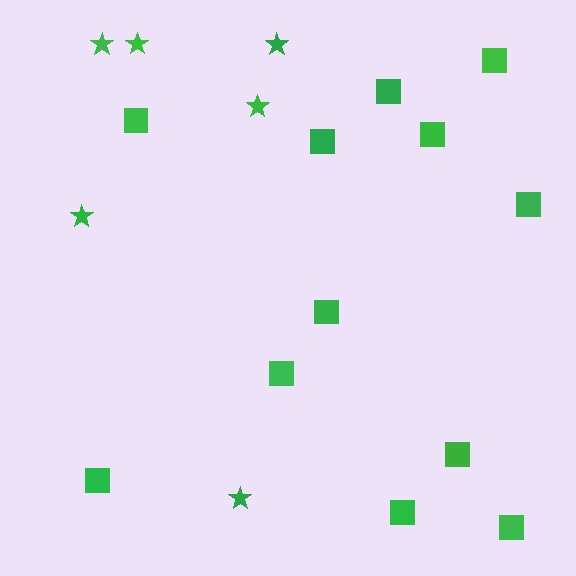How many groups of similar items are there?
There are 2 groups: one group of squares (12) and one group of stars (6).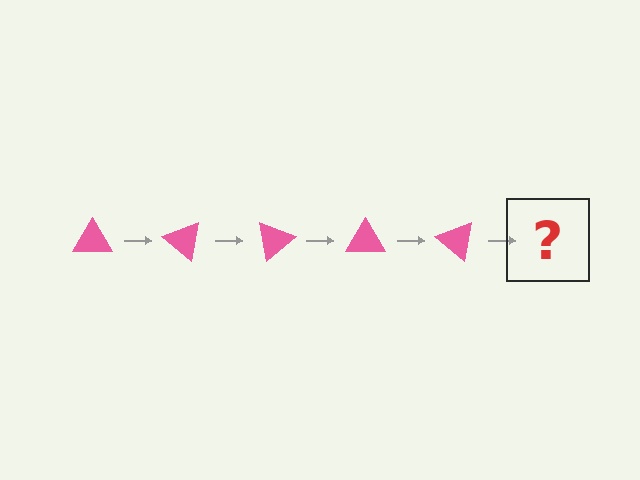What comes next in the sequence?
The next element should be a pink triangle rotated 200 degrees.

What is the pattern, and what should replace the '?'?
The pattern is that the triangle rotates 40 degrees each step. The '?' should be a pink triangle rotated 200 degrees.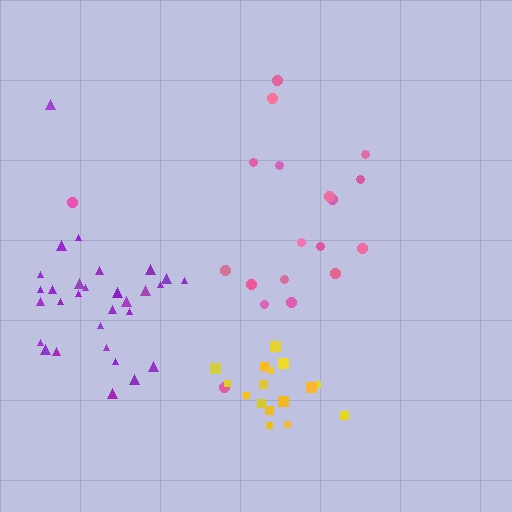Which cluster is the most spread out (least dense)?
Pink.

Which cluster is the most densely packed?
Yellow.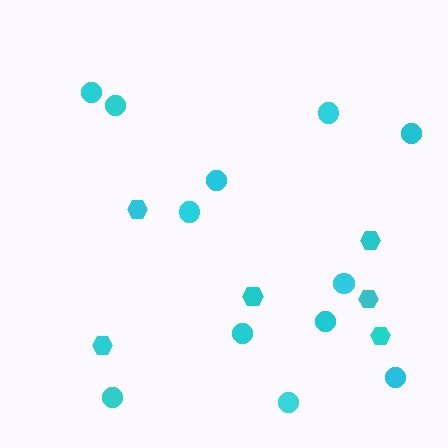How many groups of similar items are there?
There are 2 groups: one group of circles (12) and one group of hexagons (6).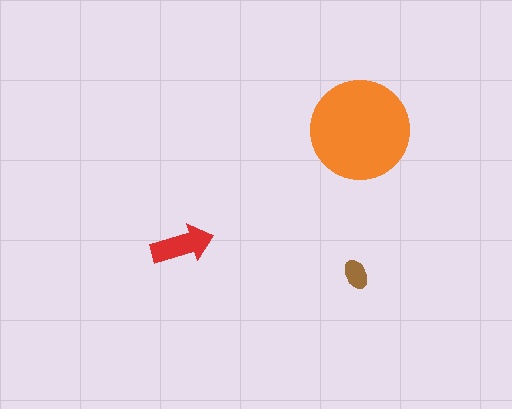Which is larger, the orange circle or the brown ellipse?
The orange circle.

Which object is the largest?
The orange circle.